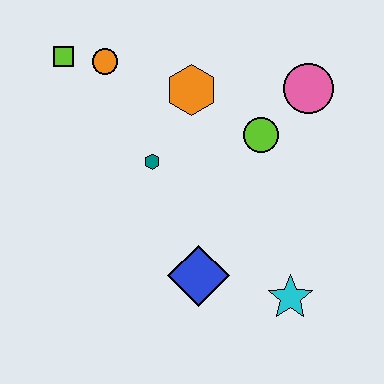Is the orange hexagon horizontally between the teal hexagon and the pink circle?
Yes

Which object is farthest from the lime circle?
The lime square is farthest from the lime circle.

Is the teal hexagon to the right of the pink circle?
No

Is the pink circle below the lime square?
Yes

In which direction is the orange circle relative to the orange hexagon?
The orange circle is to the left of the orange hexagon.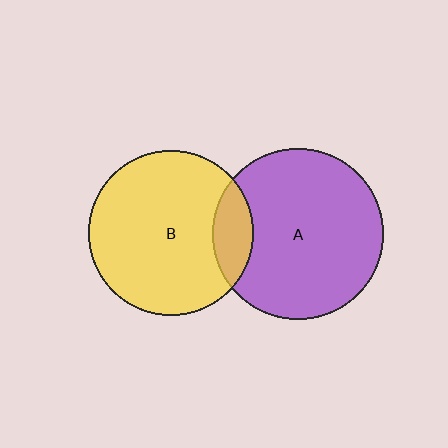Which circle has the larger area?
Circle A (purple).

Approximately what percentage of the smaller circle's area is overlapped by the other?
Approximately 15%.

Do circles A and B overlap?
Yes.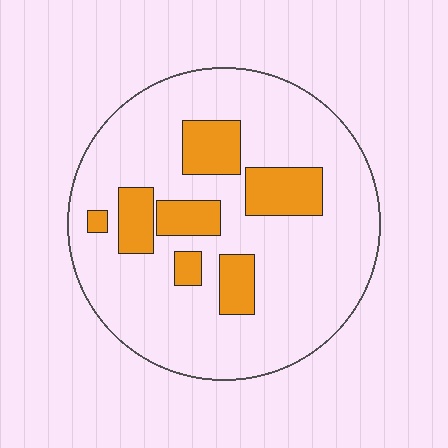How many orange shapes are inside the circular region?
7.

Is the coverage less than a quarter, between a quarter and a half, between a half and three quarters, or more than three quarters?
Less than a quarter.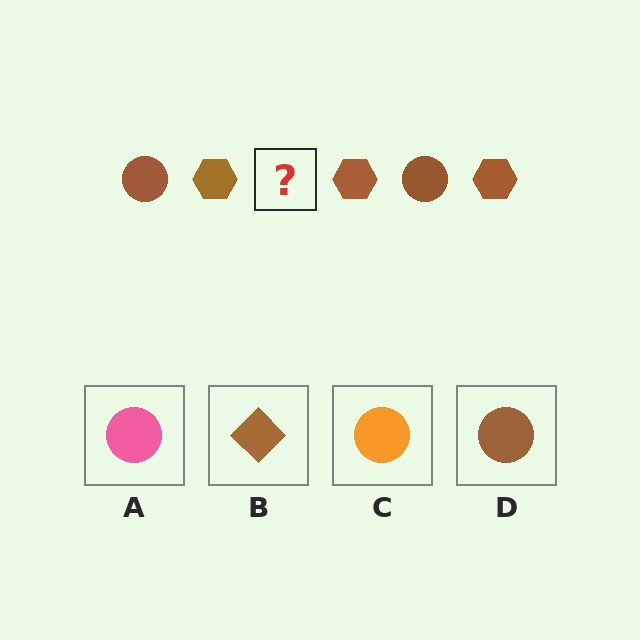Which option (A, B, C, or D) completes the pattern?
D.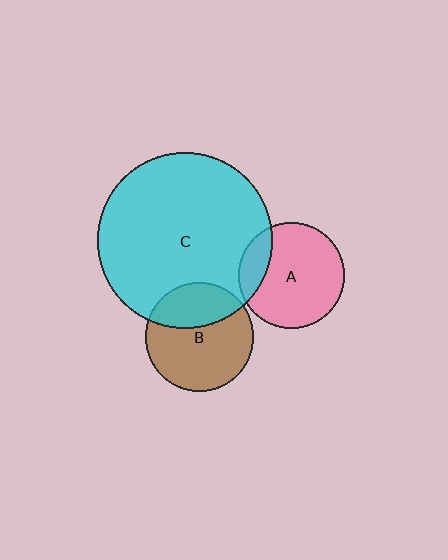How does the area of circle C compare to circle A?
Approximately 2.7 times.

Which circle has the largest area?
Circle C (cyan).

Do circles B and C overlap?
Yes.